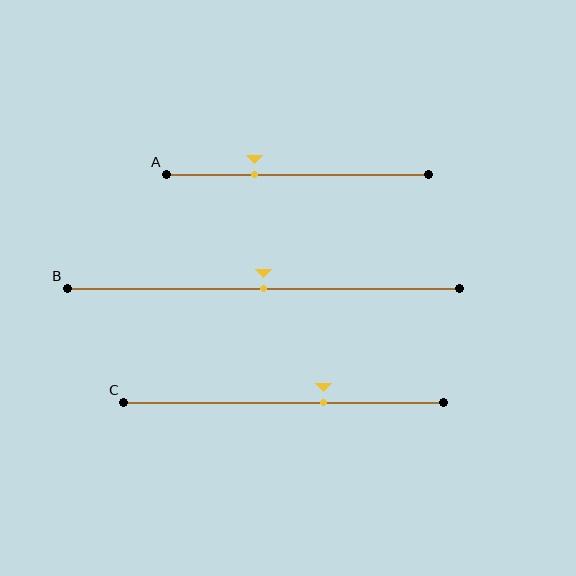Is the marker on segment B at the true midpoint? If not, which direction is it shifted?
Yes, the marker on segment B is at the true midpoint.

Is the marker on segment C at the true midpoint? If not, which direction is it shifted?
No, the marker on segment C is shifted to the right by about 13% of the segment length.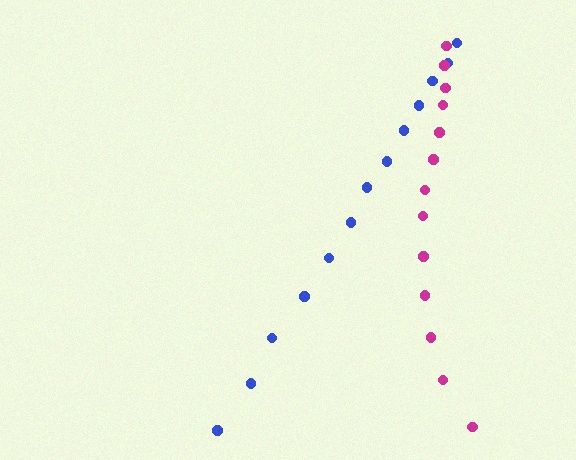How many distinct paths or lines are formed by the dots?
There are 2 distinct paths.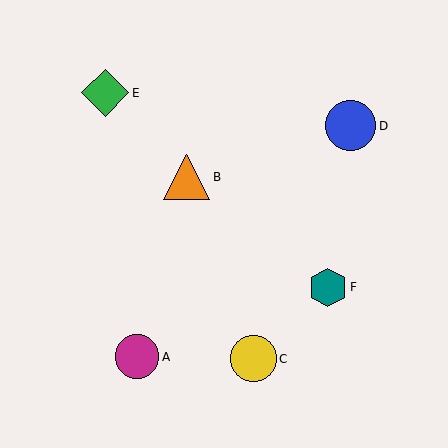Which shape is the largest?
The blue circle (labeled D) is the largest.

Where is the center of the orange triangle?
The center of the orange triangle is at (187, 177).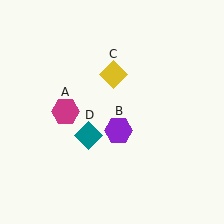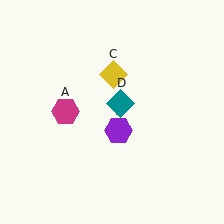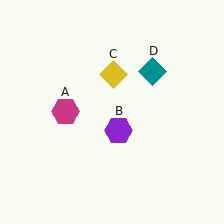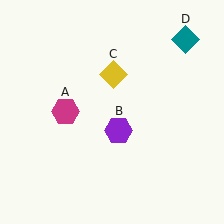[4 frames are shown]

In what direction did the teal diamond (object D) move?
The teal diamond (object D) moved up and to the right.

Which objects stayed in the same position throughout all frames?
Magenta hexagon (object A) and purple hexagon (object B) and yellow diamond (object C) remained stationary.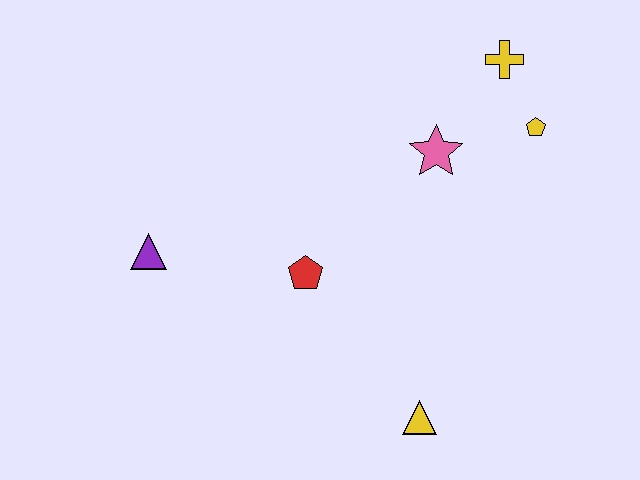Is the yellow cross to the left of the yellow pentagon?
Yes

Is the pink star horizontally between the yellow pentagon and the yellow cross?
No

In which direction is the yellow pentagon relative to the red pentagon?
The yellow pentagon is to the right of the red pentagon.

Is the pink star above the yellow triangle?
Yes